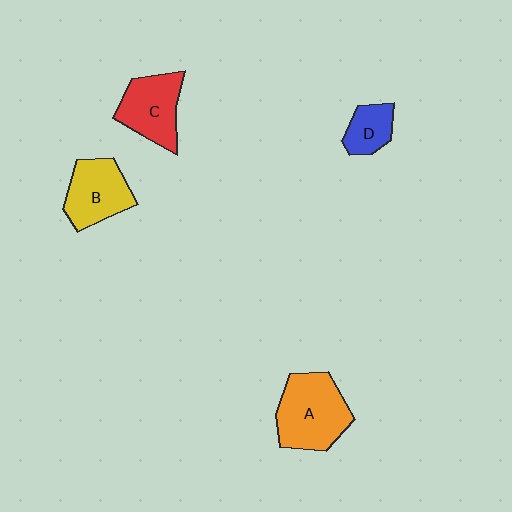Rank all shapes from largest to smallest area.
From largest to smallest: A (orange), C (red), B (yellow), D (blue).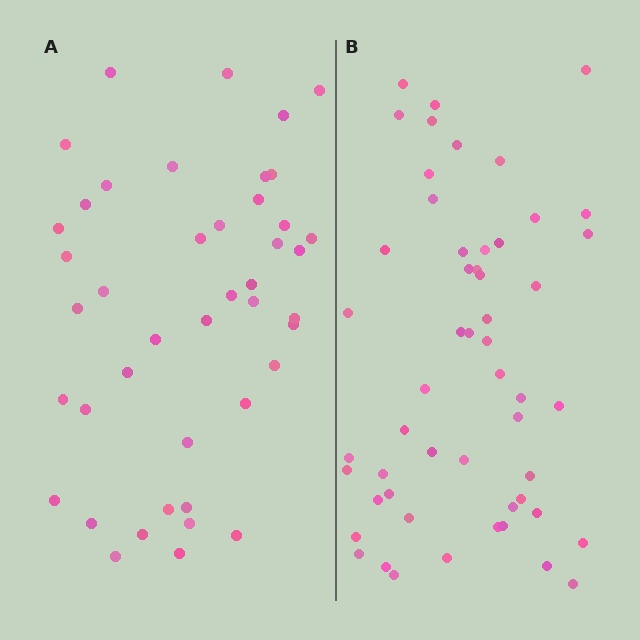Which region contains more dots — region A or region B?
Region B (the right region) has more dots.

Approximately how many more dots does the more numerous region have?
Region B has roughly 10 or so more dots than region A.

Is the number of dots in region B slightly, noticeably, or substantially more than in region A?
Region B has only slightly more — the two regions are fairly close. The ratio is roughly 1.2 to 1.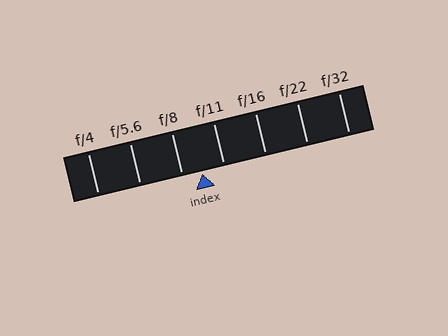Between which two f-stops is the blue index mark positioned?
The index mark is between f/8 and f/11.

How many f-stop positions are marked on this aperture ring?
There are 7 f-stop positions marked.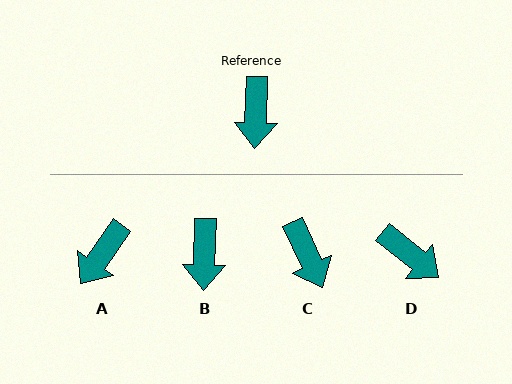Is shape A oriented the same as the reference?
No, it is off by about 33 degrees.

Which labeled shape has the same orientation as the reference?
B.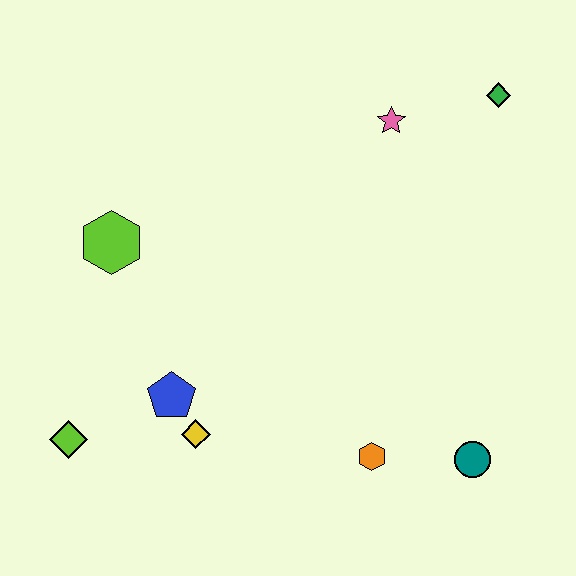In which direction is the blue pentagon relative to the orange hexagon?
The blue pentagon is to the left of the orange hexagon.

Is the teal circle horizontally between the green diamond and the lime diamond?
Yes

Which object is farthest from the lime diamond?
The green diamond is farthest from the lime diamond.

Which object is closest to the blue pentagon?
The yellow diamond is closest to the blue pentagon.